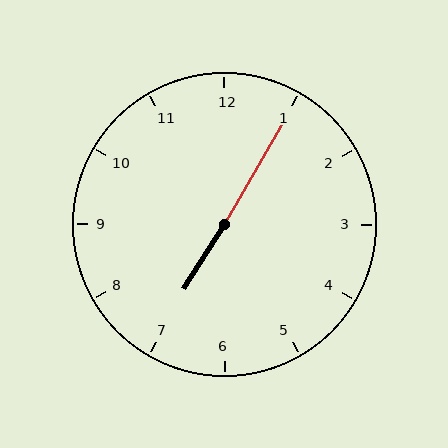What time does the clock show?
7:05.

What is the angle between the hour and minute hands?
Approximately 178 degrees.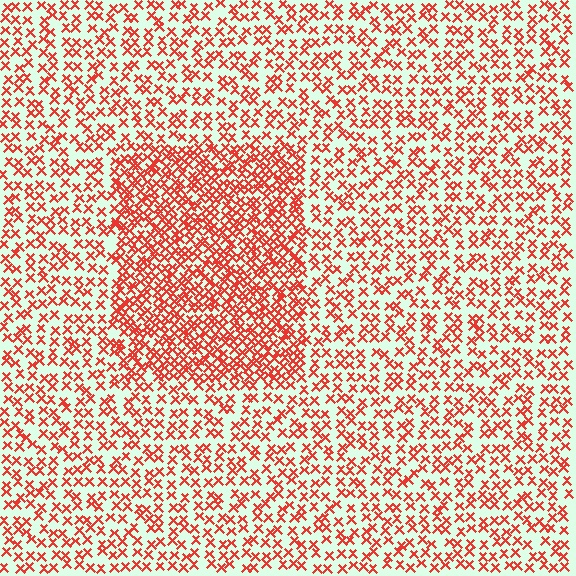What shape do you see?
I see a rectangle.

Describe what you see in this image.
The image contains small red elements arranged at two different densities. A rectangle-shaped region is visible where the elements are more densely packed than the surrounding area.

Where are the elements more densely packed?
The elements are more densely packed inside the rectangle boundary.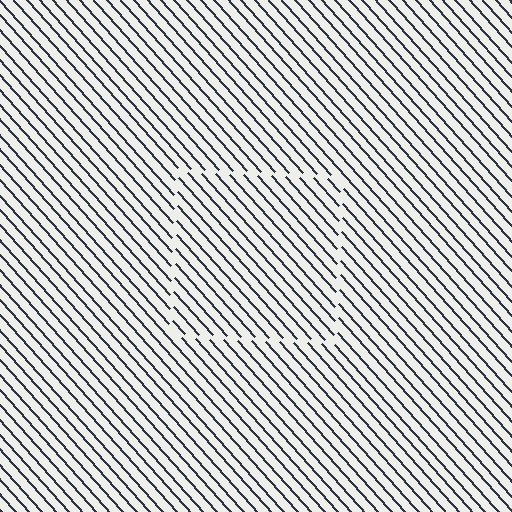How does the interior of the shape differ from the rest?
The interior of the shape contains the same grating, shifted by half a period — the contour is defined by the phase discontinuity where line-ends from the inner and outer gratings abut.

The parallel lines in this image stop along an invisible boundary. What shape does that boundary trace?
An illusory square. The interior of the shape contains the same grating, shifted by half a period — the contour is defined by the phase discontinuity where line-ends from the inner and outer gratings abut.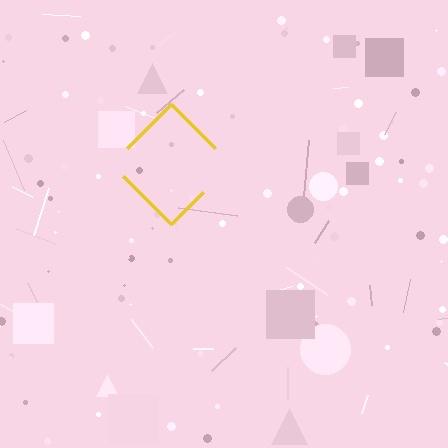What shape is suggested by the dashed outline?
The dashed outline suggests a diamond.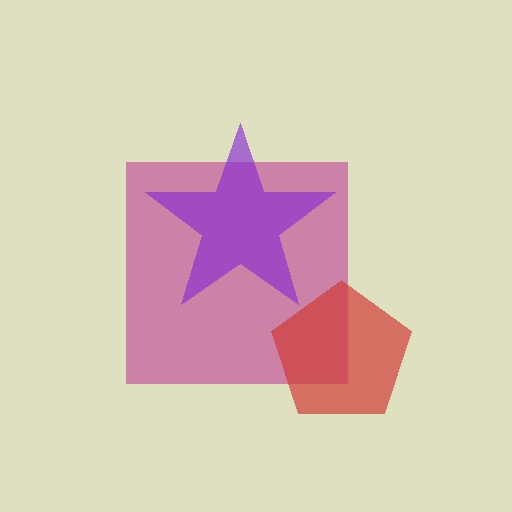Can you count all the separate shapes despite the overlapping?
Yes, there are 3 separate shapes.